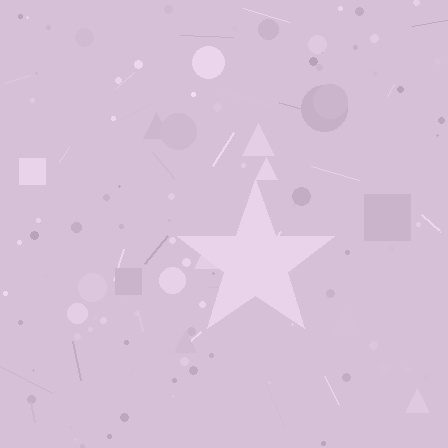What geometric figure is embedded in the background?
A star is embedded in the background.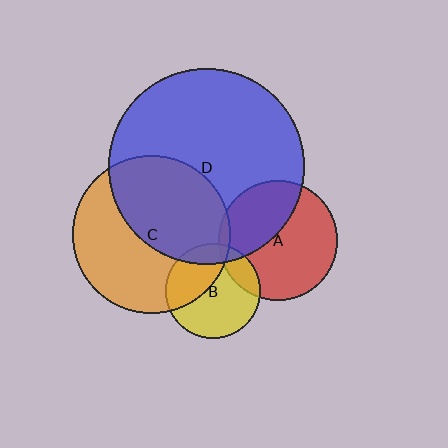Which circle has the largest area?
Circle D (blue).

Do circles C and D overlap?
Yes.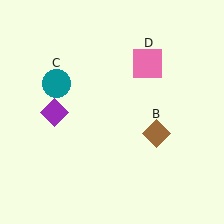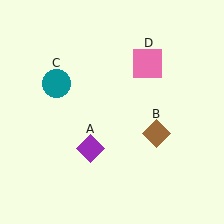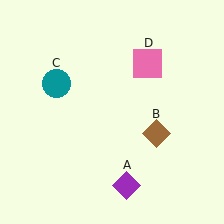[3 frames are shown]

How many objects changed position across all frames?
1 object changed position: purple diamond (object A).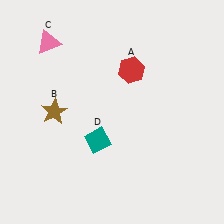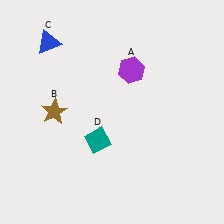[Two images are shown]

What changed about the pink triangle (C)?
In Image 1, C is pink. In Image 2, it changed to blue.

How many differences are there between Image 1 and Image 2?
There are 2 differences between the two images.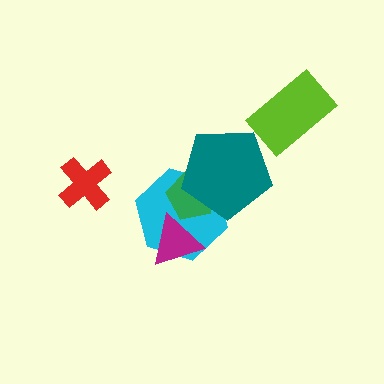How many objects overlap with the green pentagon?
3 objects overlap with the green pentagon.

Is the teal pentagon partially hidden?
No, no other shape covers it.